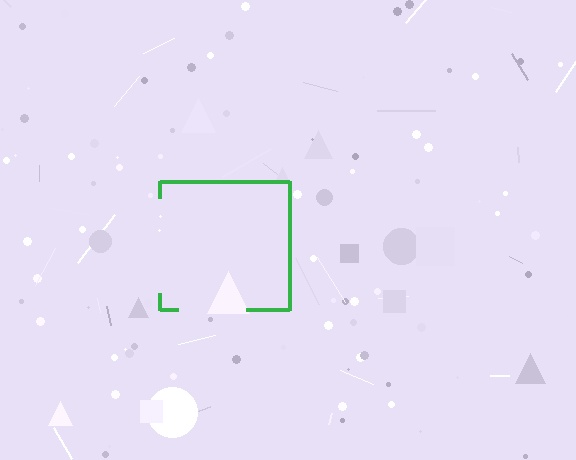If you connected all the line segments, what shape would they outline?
They would outline a square.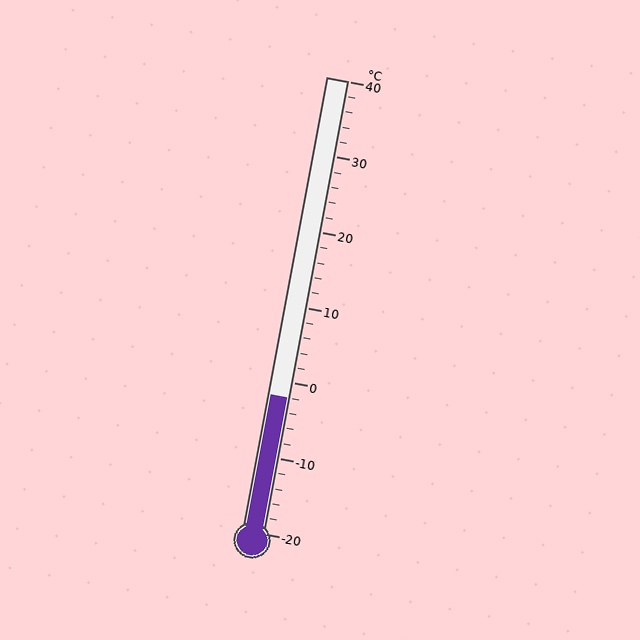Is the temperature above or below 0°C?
The temperature is below 0°C.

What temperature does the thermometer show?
The thermometer shows approximately -2°C.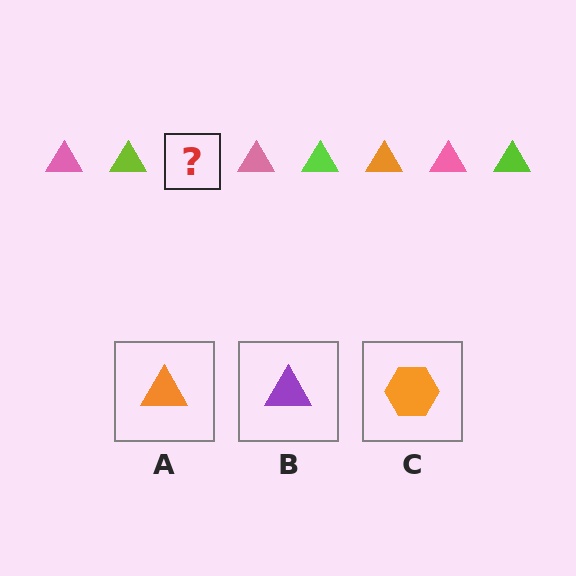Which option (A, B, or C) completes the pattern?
A.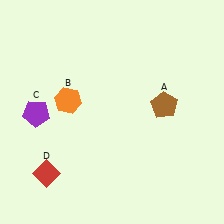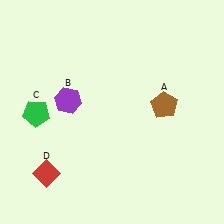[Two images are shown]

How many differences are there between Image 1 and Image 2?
There are 2 differences between the two images.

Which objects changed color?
B changed from orange to purple. C changed from purple to green.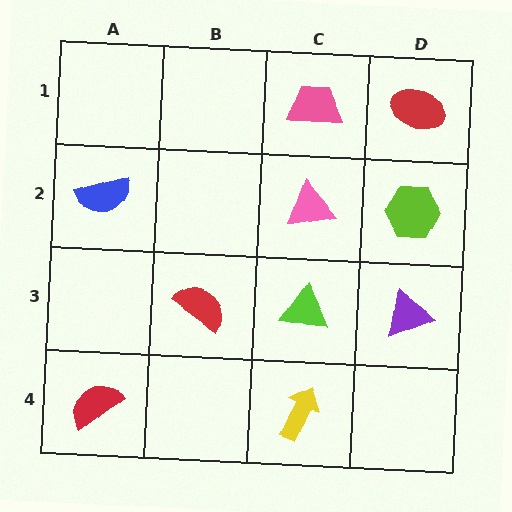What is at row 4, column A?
A red semicircle.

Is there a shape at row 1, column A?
No, that cell is empty.